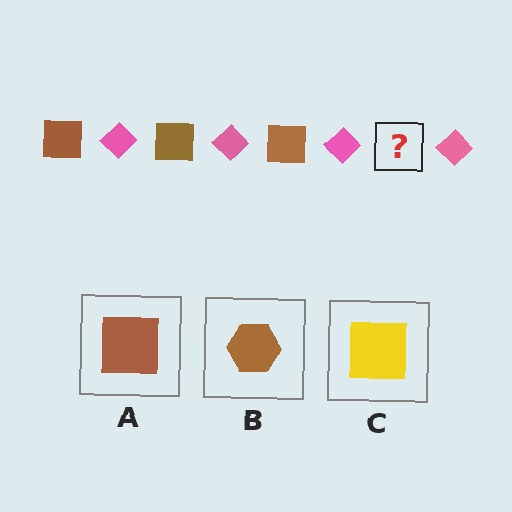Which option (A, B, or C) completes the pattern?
A.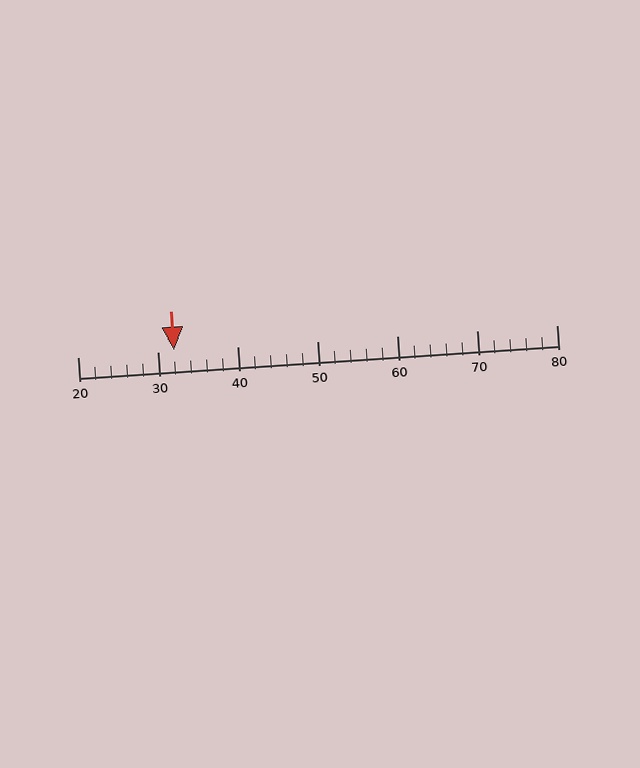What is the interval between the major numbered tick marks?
The major tick marks are spaced 10 units apart.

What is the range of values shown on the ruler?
The ruler shows values from 20 to 80.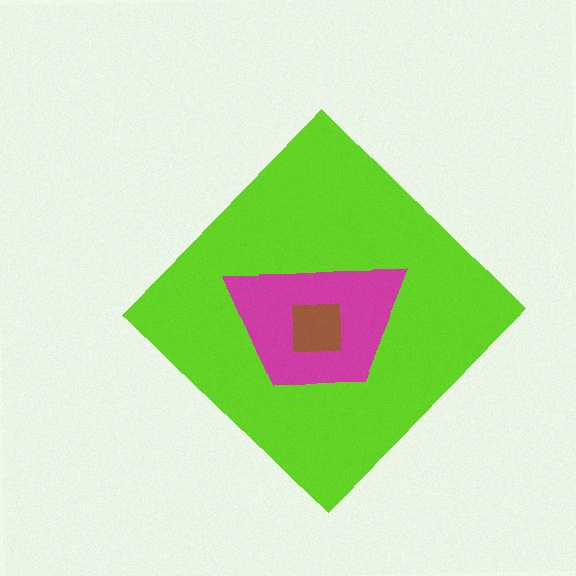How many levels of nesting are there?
3.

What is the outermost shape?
The lime diamond.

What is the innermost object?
The brown square.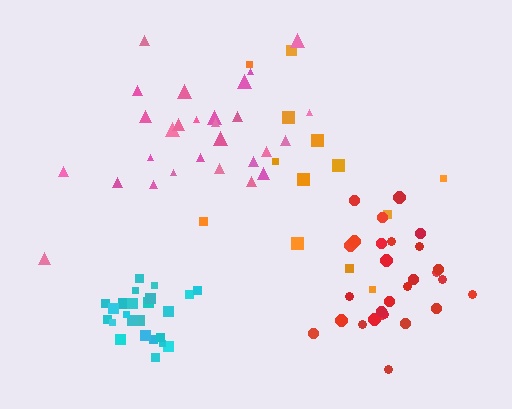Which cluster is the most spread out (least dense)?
Orange.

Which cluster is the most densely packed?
Cyan.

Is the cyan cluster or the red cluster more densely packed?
Cyan.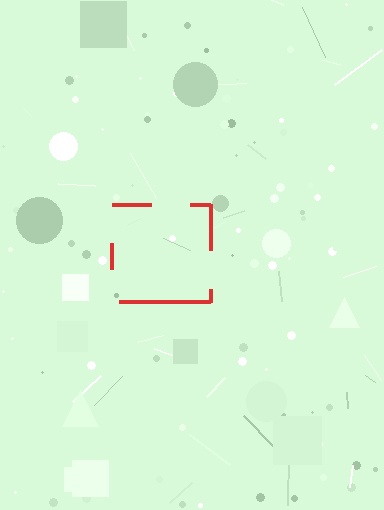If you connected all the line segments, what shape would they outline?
They would outline a square.